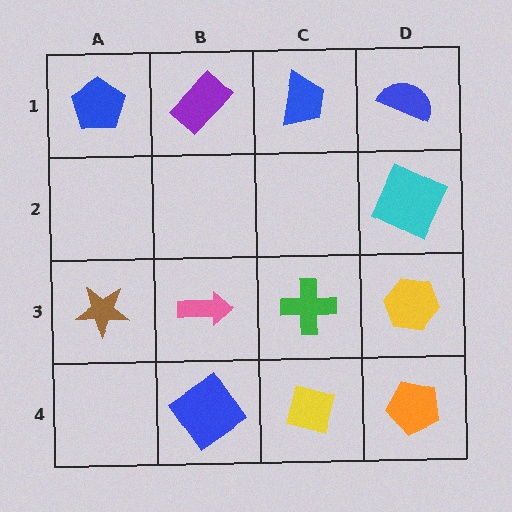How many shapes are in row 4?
3 shapes.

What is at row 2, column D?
A cyan square.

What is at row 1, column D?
A blue semicircle.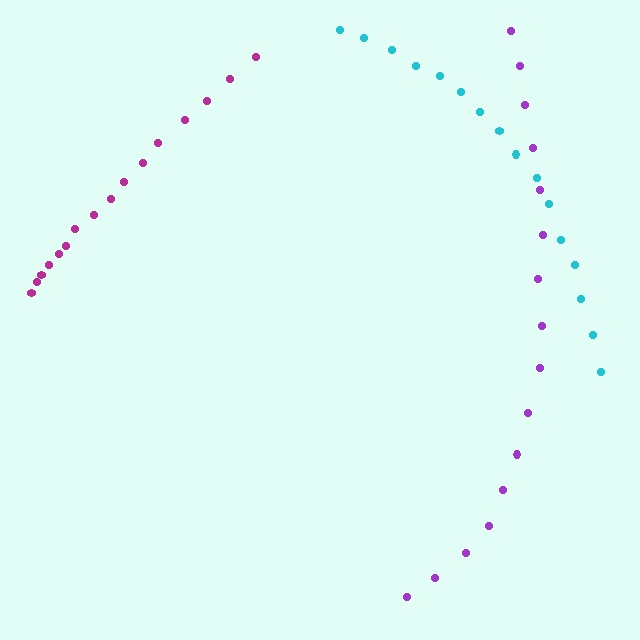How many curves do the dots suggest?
There are 3 distinct paths.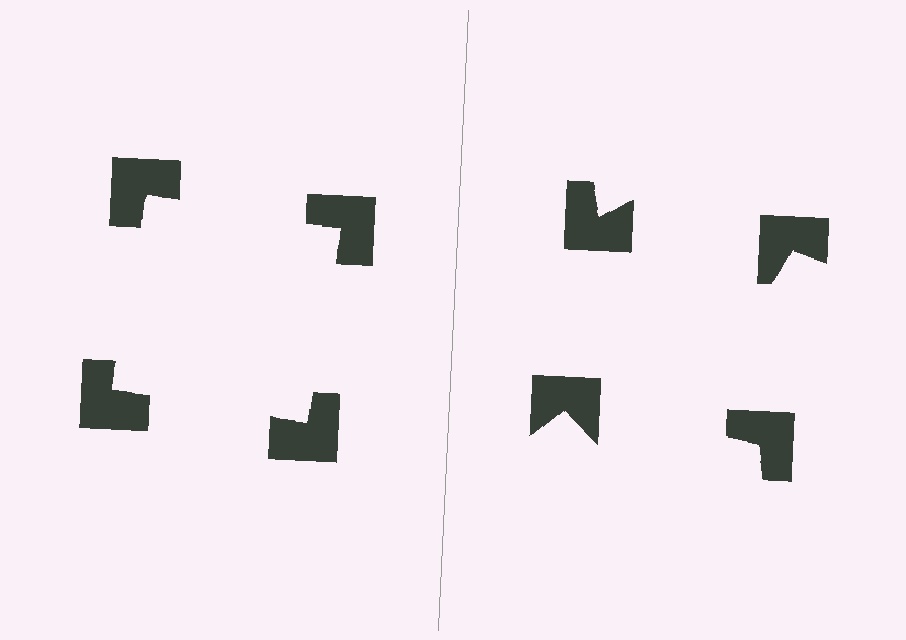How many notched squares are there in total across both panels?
8 — 4 on each side.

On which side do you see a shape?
An illusory square appears on the left side. On the right side the wedge cuts are rotated, so no coherent shape forms.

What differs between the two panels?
The notched squares are positioned identically on both sides; only the wedge orientations differ. On the left they align to a square; on the right they are misaligned.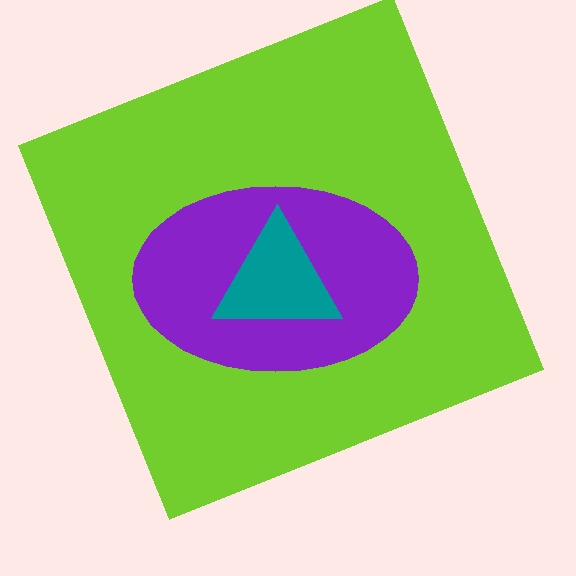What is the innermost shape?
The teal triangle.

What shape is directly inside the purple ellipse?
The teal triangle.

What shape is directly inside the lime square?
The purple ellipse.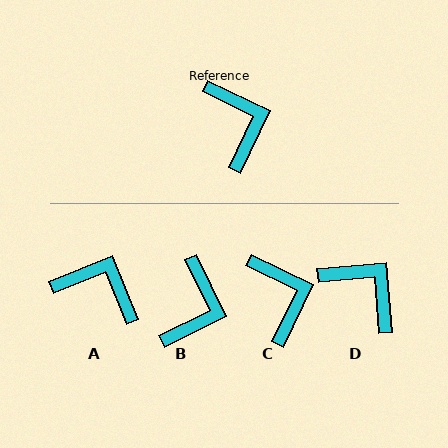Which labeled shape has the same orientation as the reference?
C.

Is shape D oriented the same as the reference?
No, it is off by about 31 degrees.